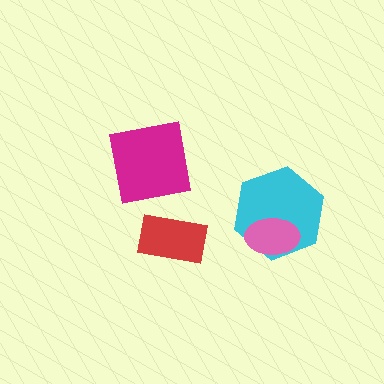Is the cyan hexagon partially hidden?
Yes, it is partially covered by another shape.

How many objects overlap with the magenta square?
0 objects overlap with the magenta square.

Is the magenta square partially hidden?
No, no other shape covers it.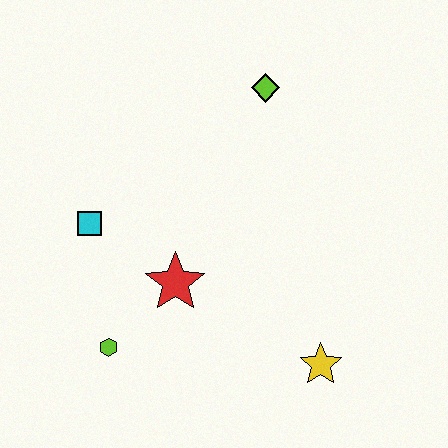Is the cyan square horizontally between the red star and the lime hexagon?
No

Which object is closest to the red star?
The lime hexagon is closest to the red star.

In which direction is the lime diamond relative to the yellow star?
The lime diamond is above the yellow star.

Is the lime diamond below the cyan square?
No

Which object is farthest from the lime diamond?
The lime hexagon is farthest from the lime diamond.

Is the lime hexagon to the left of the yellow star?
Yes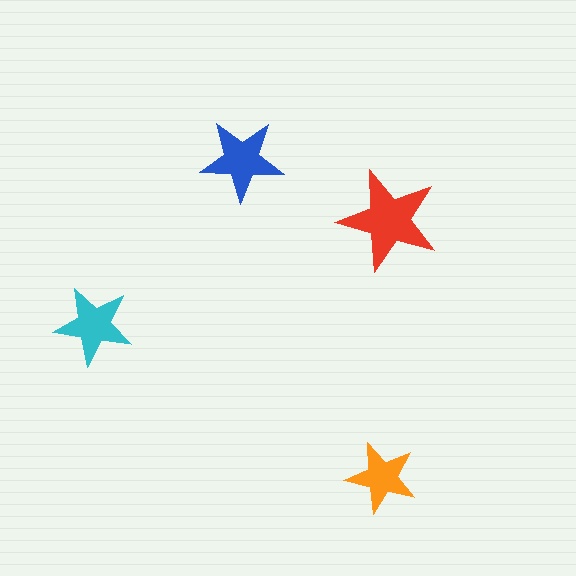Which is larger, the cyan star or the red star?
The red one.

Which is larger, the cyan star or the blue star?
The blue one.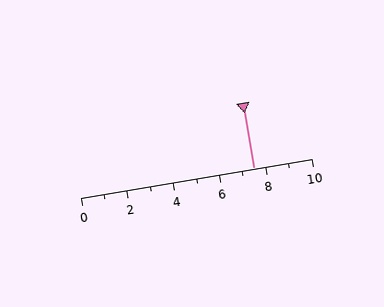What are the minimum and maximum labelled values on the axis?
The axis runs from 0 to 10.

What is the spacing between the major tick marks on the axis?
The major ticks are spaced 2 apart.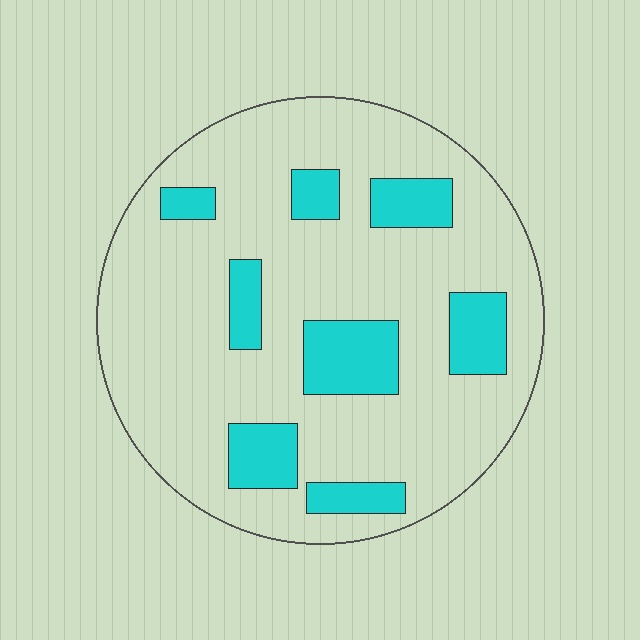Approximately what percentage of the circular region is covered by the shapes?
Approximately 20%.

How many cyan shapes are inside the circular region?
8.